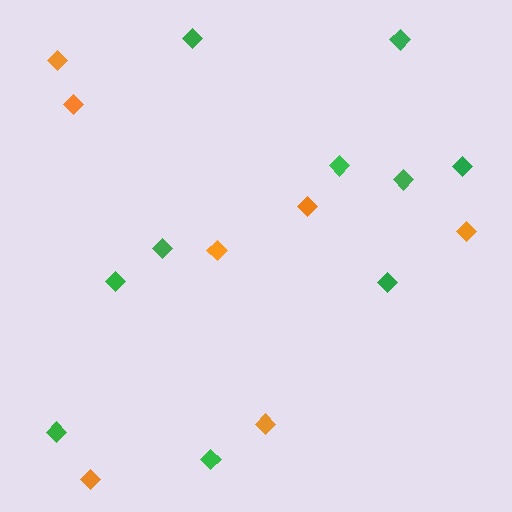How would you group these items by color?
There are 2 groups: one group of green diamonds (10) and one group of orange diamonds (7).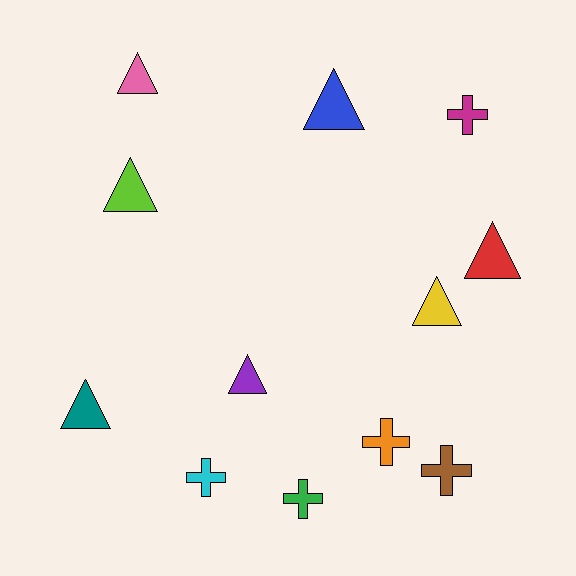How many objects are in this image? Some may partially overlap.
There are 12 objects.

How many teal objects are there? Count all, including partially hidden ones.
There is 1 teal object.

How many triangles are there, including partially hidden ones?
There are 7 triangles.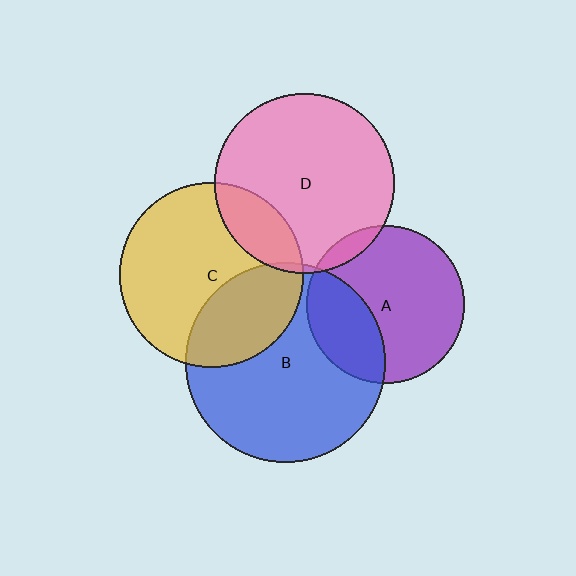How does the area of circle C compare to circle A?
Approximately 1.4 times.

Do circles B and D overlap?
Yes.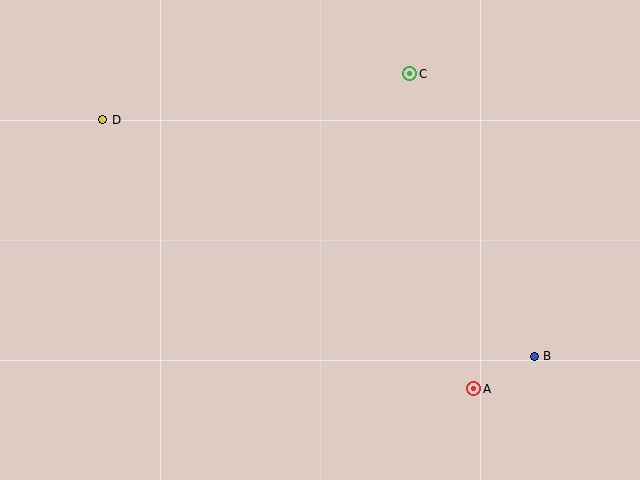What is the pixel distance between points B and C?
The distance between B and C is 309 pixels.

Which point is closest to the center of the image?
Point C at (410, 74) is closest to the center.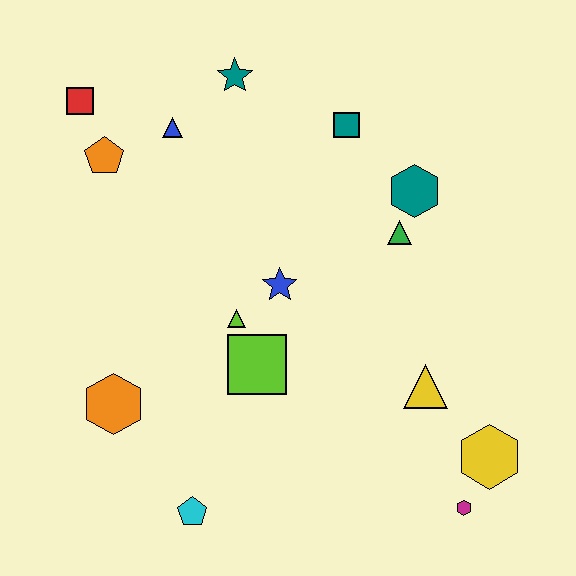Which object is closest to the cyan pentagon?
The orange hexagon is closest to the cyan pentagon.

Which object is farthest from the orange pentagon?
The magenta hexagon is farthest from the orange pentagon.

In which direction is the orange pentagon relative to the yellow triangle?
The orange pentagon is to the left of the yellow triangle.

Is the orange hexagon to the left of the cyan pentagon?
Yes